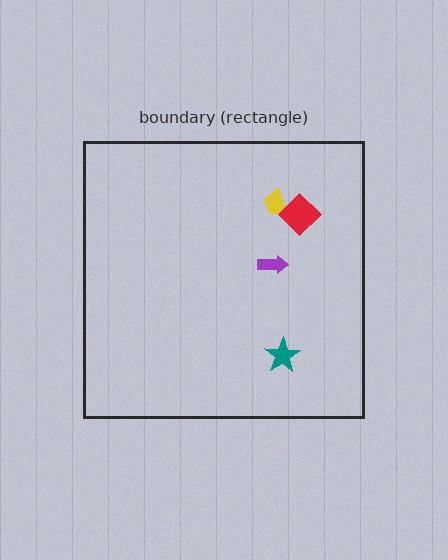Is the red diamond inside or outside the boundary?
Inside.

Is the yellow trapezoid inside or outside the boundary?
Inside.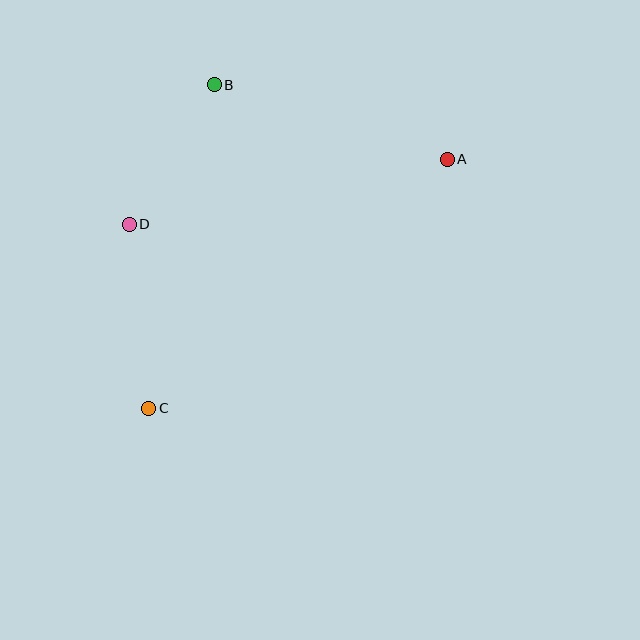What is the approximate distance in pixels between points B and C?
The distance between B and C is approximately 330 pixels.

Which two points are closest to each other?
Points B and D are closest to each other.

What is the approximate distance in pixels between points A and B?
The distance between A and B is approximately 245 pixels.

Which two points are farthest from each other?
Points A and C are farthest from each other.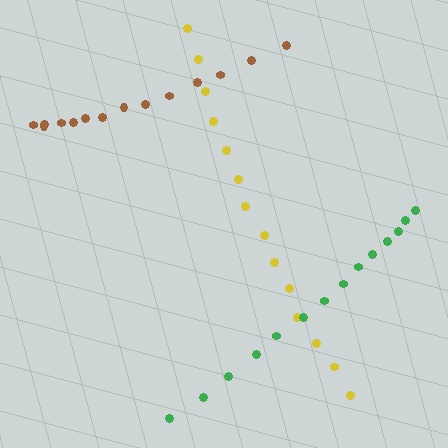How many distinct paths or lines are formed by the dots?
There are 3 distinct paths.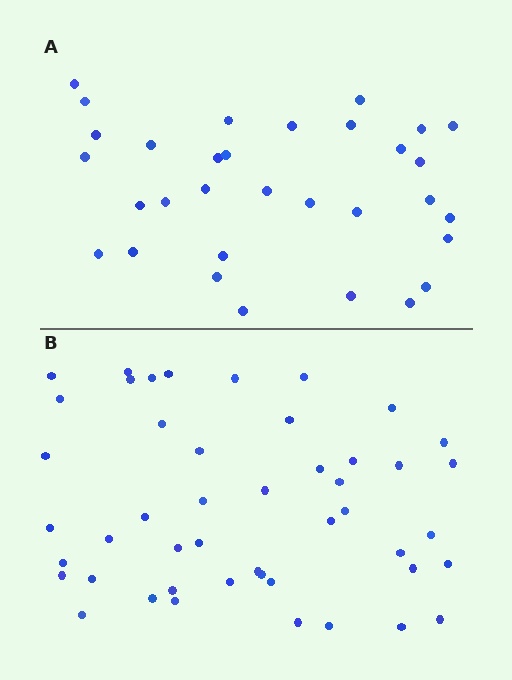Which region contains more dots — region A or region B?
Region B (the bottom region) has more dots.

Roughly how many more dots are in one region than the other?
Region B has approximately 15 more dots than region A.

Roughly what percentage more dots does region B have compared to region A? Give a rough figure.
About 45% more.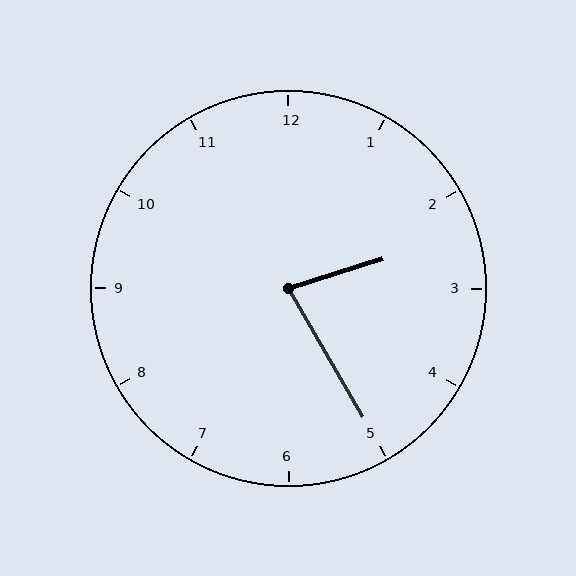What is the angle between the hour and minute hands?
Approximately 78 degrees.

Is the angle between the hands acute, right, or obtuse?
It is acute.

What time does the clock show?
2:25.